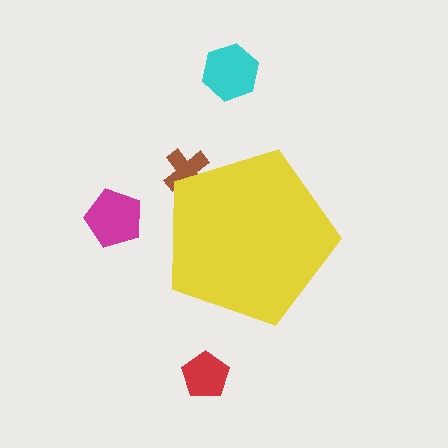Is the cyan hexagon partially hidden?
No, the cyan hexagon is fully visible.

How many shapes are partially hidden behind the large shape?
1 shape is partially hidden.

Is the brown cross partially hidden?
Yes, the brown cross is partially hidden behind the yellow pentagon.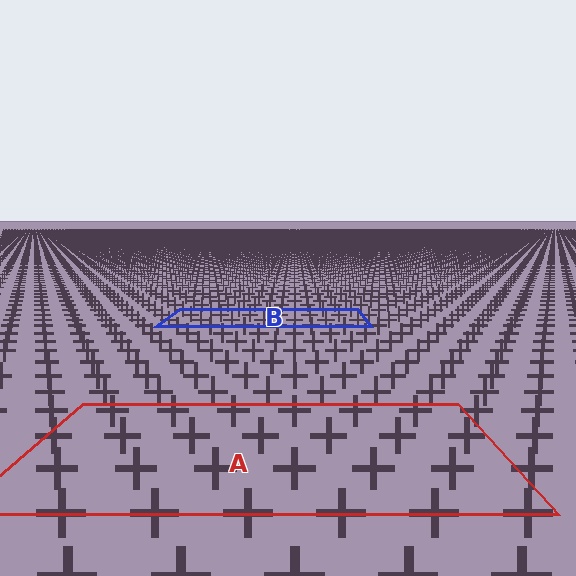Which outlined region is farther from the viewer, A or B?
Region B is farther from the viewer — the texture elements inside it appear smaller and more densely packed.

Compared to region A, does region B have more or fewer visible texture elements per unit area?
Region B has more texture elements per unit area — they are packed more densely because it is farther away.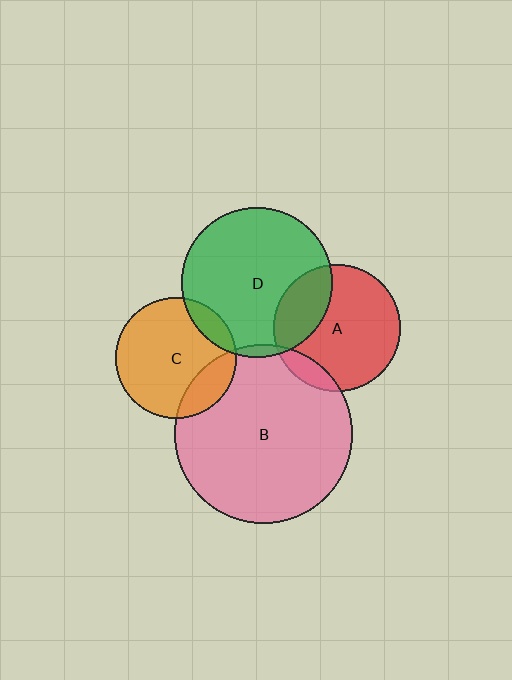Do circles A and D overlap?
Yes.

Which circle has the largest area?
Circle B (pink).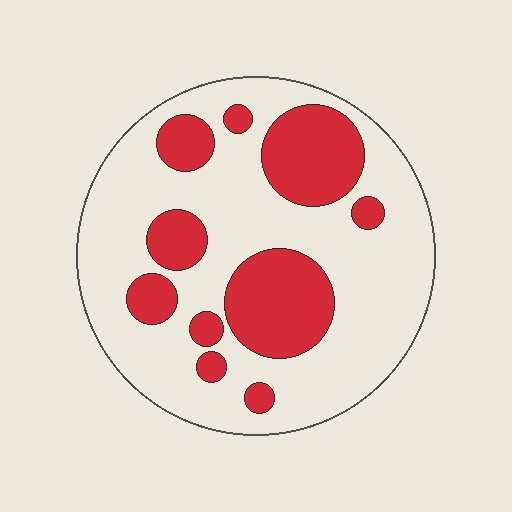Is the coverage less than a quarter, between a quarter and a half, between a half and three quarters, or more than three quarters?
Between a quarter and a half.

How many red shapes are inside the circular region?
10.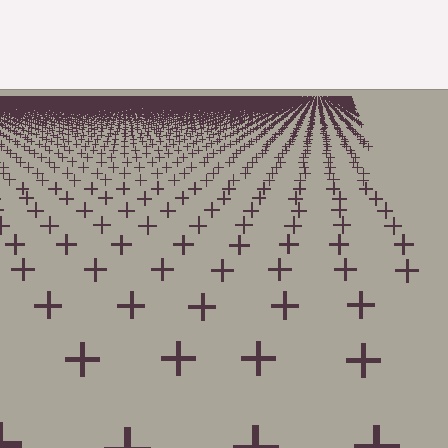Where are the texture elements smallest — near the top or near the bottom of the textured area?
Near the top.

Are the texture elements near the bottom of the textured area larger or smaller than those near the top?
Larger. Near the bottom, elements are closer to the viewer and appear at a bigger on-screen size.